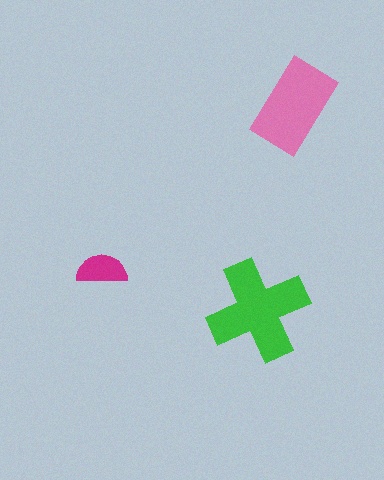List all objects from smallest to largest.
The magenta semicircle, the pink rectangle, the green cross.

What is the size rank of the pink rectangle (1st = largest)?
2nd.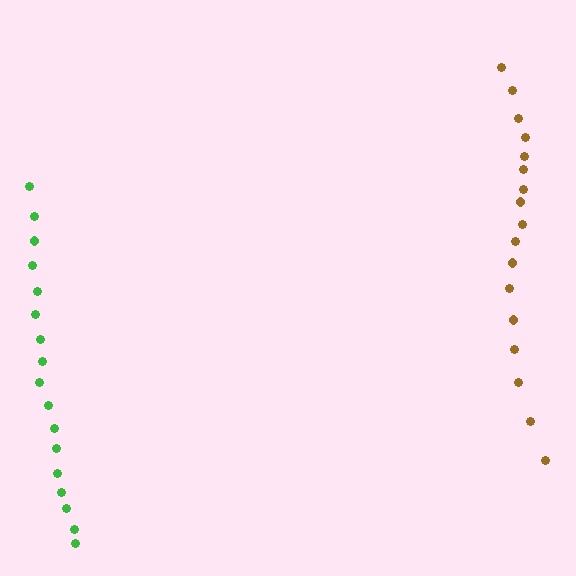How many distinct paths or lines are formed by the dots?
There are 2 distinct paths.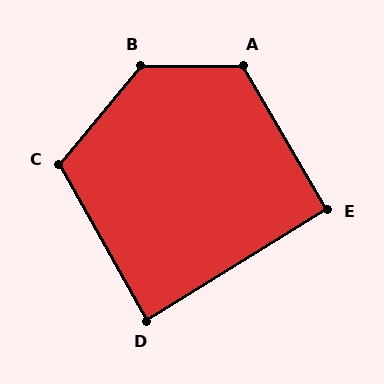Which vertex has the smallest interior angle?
D, at approximately 88 degrees.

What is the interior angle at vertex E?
Approximately 91 degrees (approximately right).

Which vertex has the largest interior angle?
B, at approximately 130 degrees.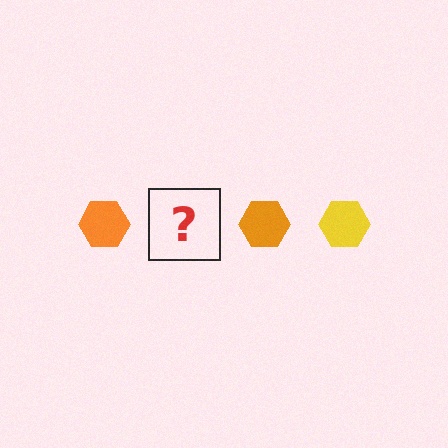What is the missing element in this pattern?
The missing element is a yellow hexagon.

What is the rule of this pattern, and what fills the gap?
The rule is that the pattern cycles through orange, yellow hexagons. The gap should be filled with a yellow hexagon.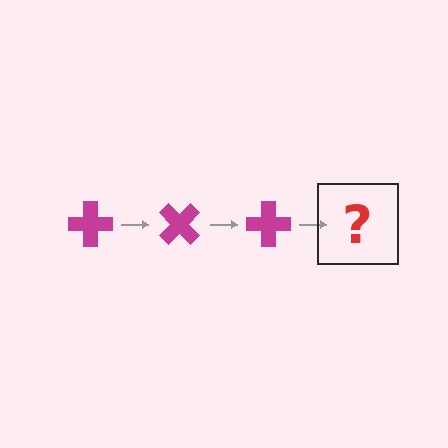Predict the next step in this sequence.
The next step is a magenta cross rotated 135 degrees.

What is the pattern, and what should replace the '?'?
The pattern is that the cross rotates 45 degrees each step. The '?' should be a magenta cross rotated 135 degrees.